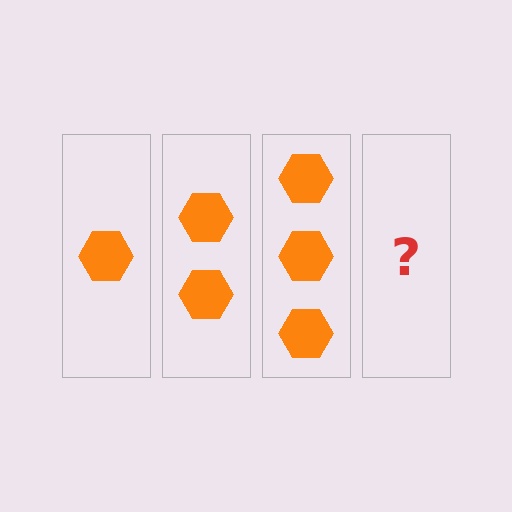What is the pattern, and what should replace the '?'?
The pattern is that each step adds one more hexagon. The '?' should be 4 hexagons.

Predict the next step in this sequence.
The next step is 4 hexagons.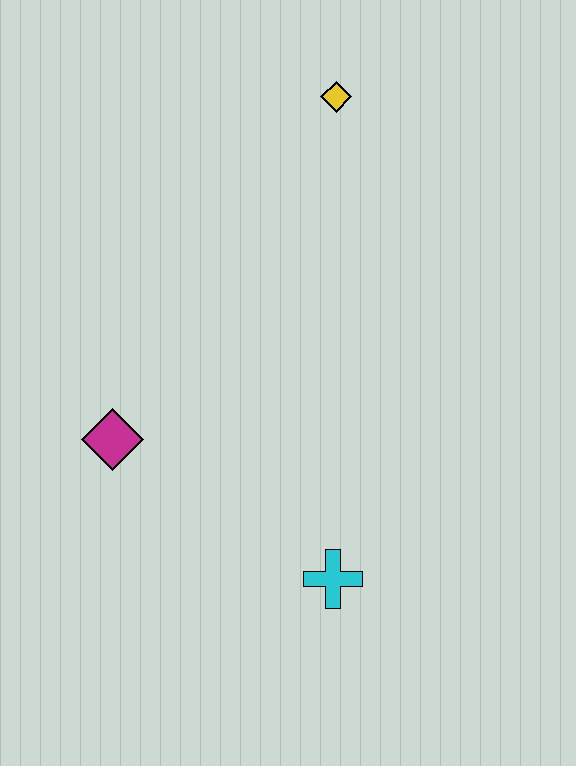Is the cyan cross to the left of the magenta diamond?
No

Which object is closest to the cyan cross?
The magenta diamond is closest to the cyan cross.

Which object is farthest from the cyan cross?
The yellow diamond is farthest from the cyan cross.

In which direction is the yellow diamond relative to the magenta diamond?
The yellow diamond is above the magenta diamond.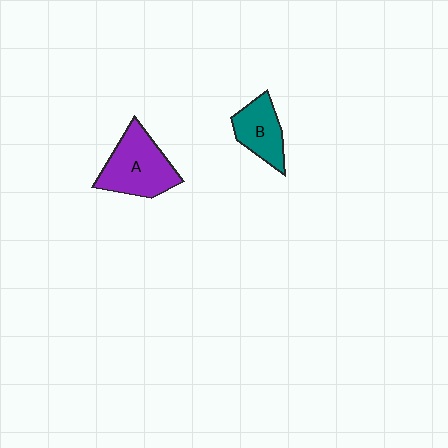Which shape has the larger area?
Shape A (purple).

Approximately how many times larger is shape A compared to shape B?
Approximately 1.5 times.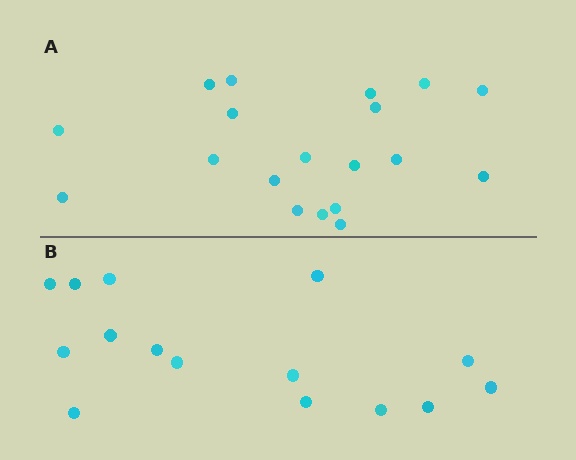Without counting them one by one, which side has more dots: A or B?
Region A (the top region) has more dots.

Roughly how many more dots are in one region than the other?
Region A has about 4 more dots than region B.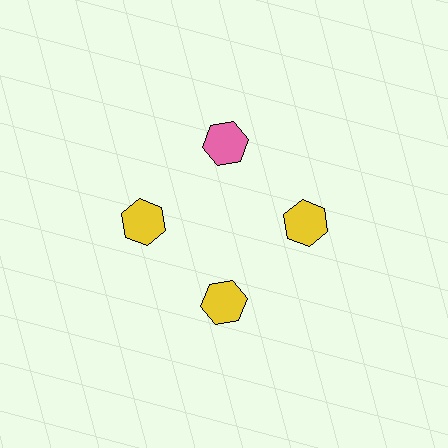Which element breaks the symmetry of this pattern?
The pink hexagon at roughly the 12 o'clock position breaks the symmetry. All other shapes are yellow hexagons.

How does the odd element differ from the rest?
It has a different color: pink instead of yellow.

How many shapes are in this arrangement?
There are 4 shapes arranged in a ring pattern.